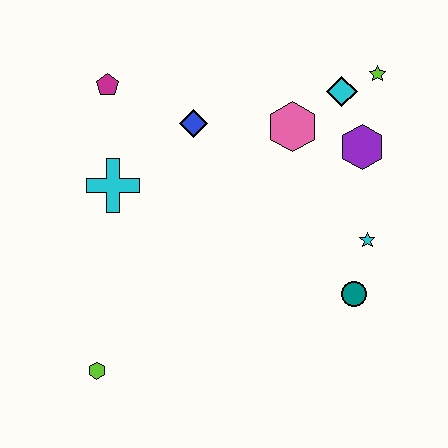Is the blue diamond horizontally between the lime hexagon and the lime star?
Yes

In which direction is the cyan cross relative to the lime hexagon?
The cyan cross is above the lime hexagon.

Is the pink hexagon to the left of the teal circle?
Yes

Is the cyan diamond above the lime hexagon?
Yes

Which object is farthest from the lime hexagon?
The lime star is farthest from the lime hexagon.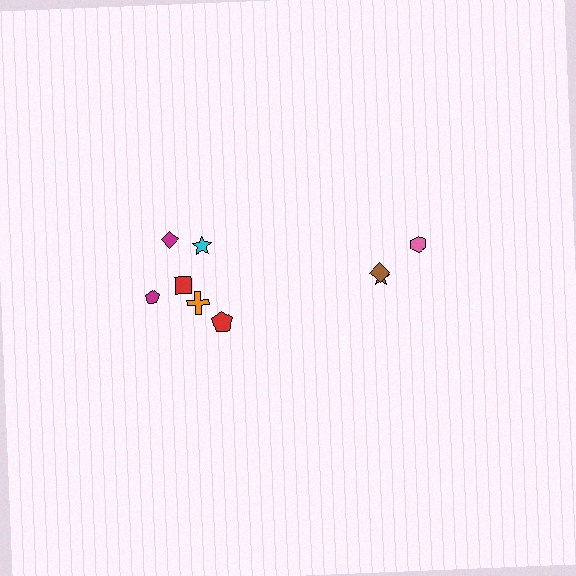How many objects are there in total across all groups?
There are 9 objects.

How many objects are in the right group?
There are 3 objects.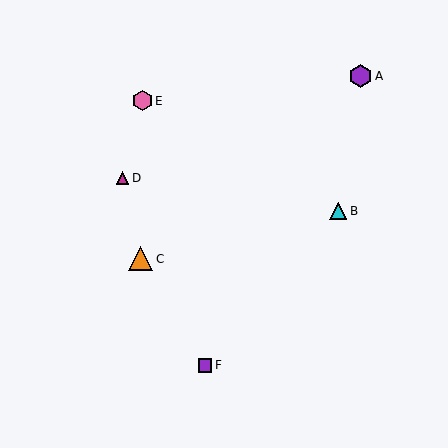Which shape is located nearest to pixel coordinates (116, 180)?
The magenta triangle (labeled D) at (123, 178) is nearest to that location.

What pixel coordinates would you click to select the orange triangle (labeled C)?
Click at (141, 259) to select the orange triangle C.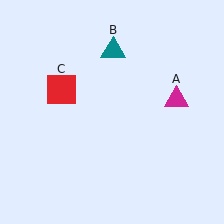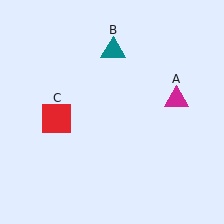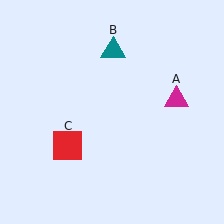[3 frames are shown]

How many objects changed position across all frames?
1 object changed position: red square (object C).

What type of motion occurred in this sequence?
The red square (object C) rotated counterclockwise around the center of the scene.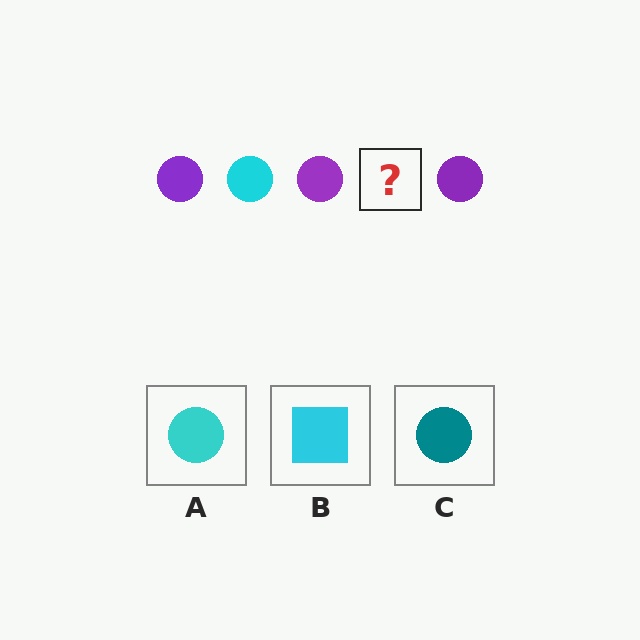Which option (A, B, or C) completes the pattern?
A.